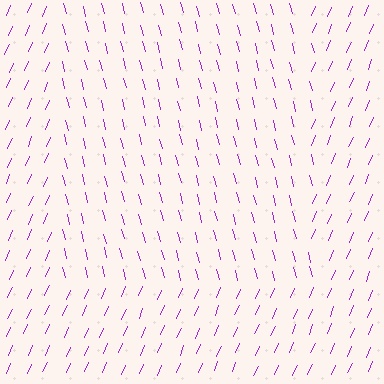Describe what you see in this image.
The image is filled with small purple line segments. A rectangle region in the image has lines oriented differently from the surrounding lines, creating a visible texture boundary.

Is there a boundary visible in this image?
Yes, there is a texture boundary formed by a change in line orientation.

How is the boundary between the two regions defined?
The boundary is defined purely by a change in line orientation (approximately 38 degrees difference). All lines are the same color and thickness.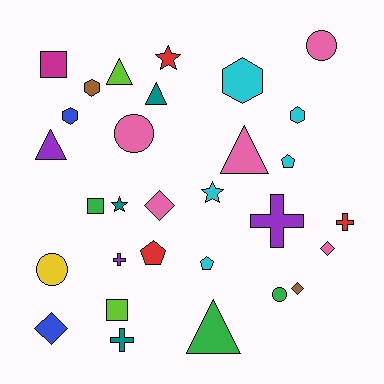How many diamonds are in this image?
There are 4 diamonds.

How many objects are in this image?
There are 30 objects.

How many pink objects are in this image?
There are 5 pink objects.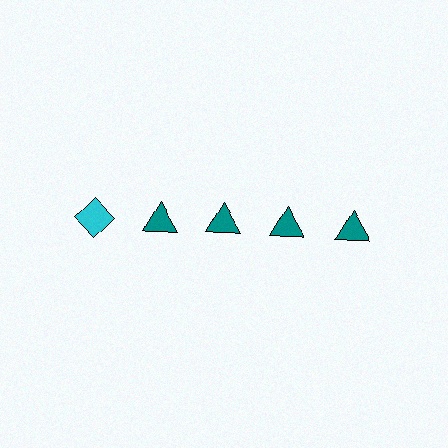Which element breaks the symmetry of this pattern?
The cyan diamond in the top row, leftmost column breaks the symmetry. All other shapes are teal triangles.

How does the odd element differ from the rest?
It differs in both color (cyan instead of teal) and shape (diamond instead of triangle).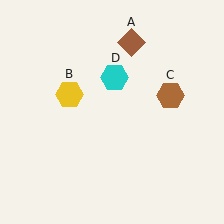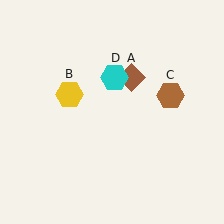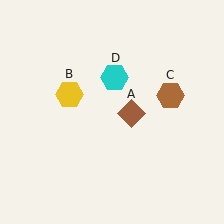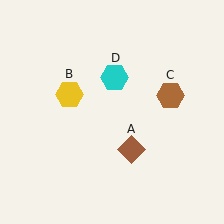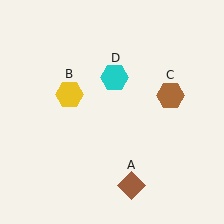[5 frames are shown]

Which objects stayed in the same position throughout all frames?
Yellow hexagon (object B) and brown hexagon (object C) and cyan hexagon (object D) remained stationary.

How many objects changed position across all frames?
1 object changed position: brown diamond (object A).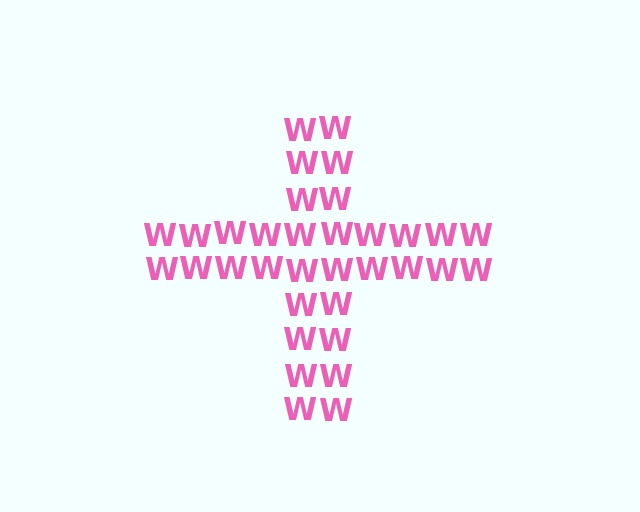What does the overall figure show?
The overall figure shows a cross.